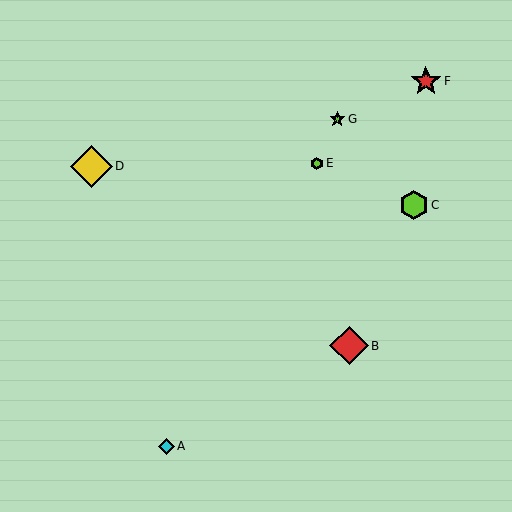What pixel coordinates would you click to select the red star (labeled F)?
Click at (426, 81) to select the red star F.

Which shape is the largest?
The yellow diamond (labeled D) is the largest.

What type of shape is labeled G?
Shape G is a lime star.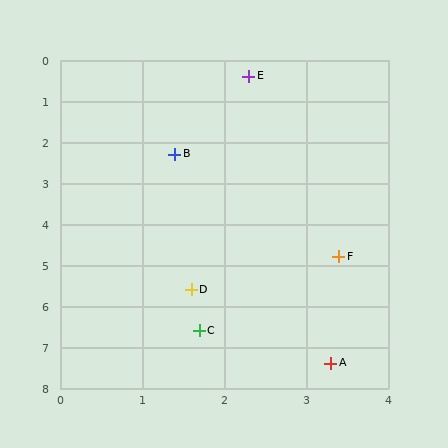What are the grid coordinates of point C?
Point C is at approximately (1.7, 6.6).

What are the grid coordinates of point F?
Point F is at approximately (3.4, 4.8).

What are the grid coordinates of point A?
Point A is at approximately (3.3, 7.4).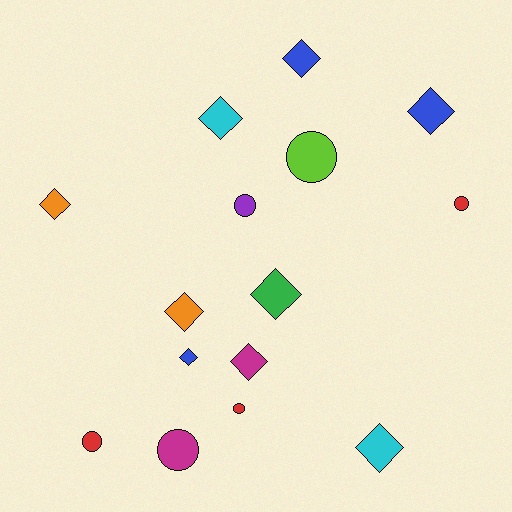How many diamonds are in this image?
There are 9 diamonds.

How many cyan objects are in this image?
There are 2 cyan objects.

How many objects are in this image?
There are 15 objects.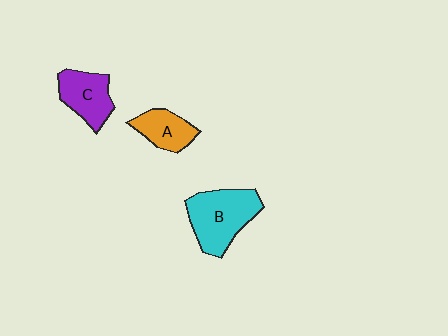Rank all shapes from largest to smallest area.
From largest to smallest: B (cyan), C (purple), A (orange).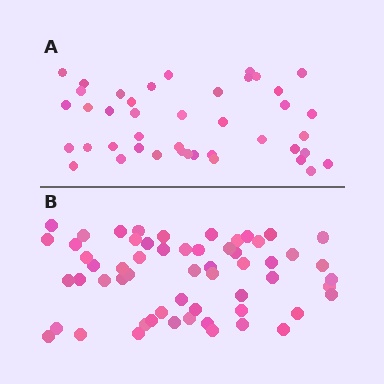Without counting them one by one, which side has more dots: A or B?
Region B (the bottom region) has more dots.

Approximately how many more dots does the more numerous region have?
Region B has approximately 15 more dots than region A.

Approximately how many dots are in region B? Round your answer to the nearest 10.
About 60 dots. (The exact count is 58, which rounds to 60.)